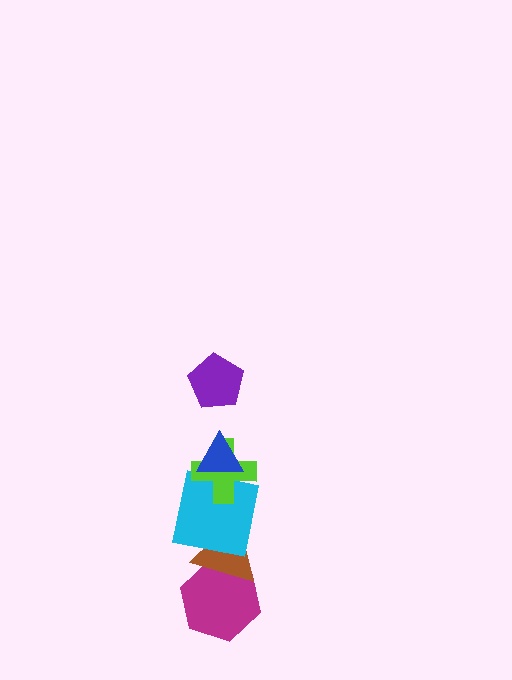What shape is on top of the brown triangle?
The cyan square is on top of the brown triangle.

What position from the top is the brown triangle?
The brown triangle is 5th from the top.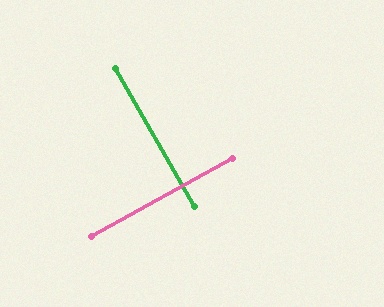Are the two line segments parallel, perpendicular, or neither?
Perpendicular — they meet at approximately 90°.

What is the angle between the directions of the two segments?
Approximately 90 degrees.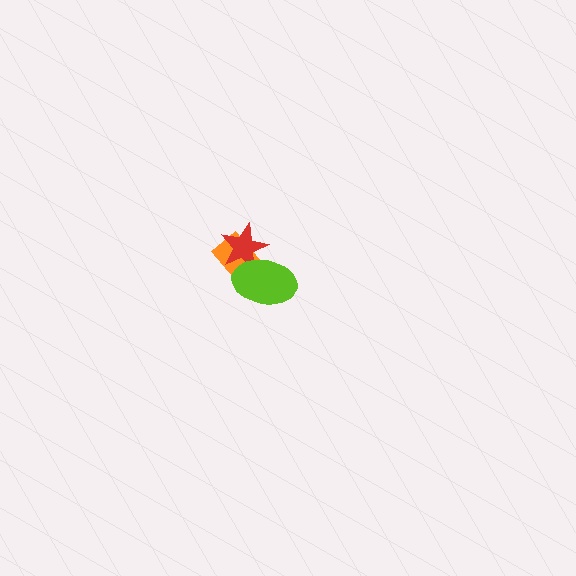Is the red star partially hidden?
Yes, it is partially covered by another shape.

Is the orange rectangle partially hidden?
Yes, it is partially covered by another shape.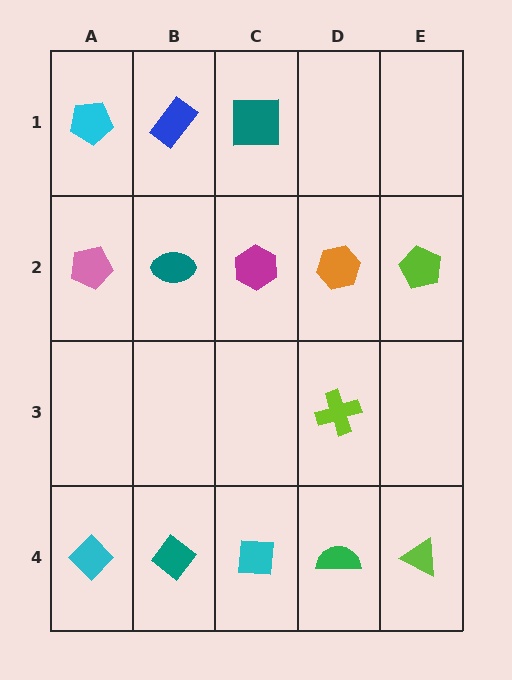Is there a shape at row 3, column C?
No, that cell is empty.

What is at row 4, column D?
A green semicircle.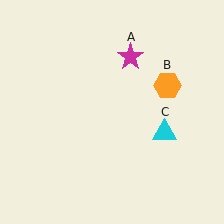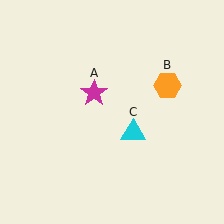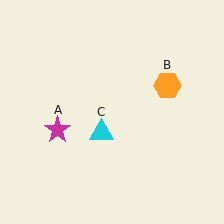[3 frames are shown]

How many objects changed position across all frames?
2 objects changed position: magenta star (object A), cyan triangle (object C).